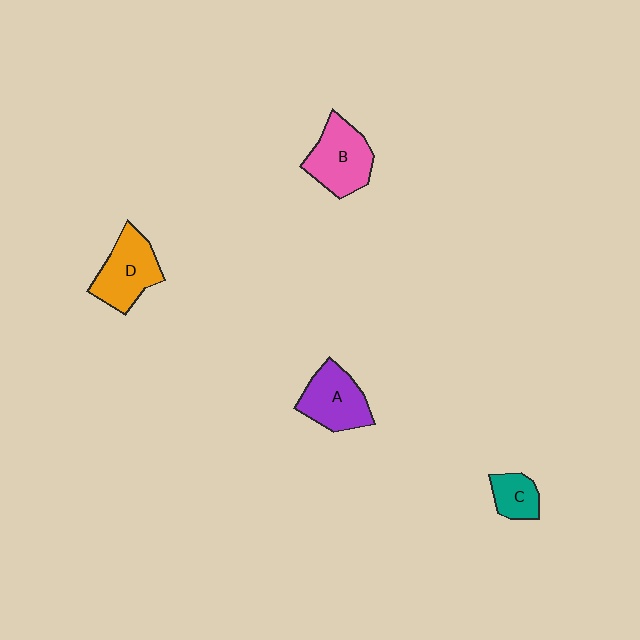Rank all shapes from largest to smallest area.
From largest to smallest: B (pink), D (orange), A (purple), C (teal).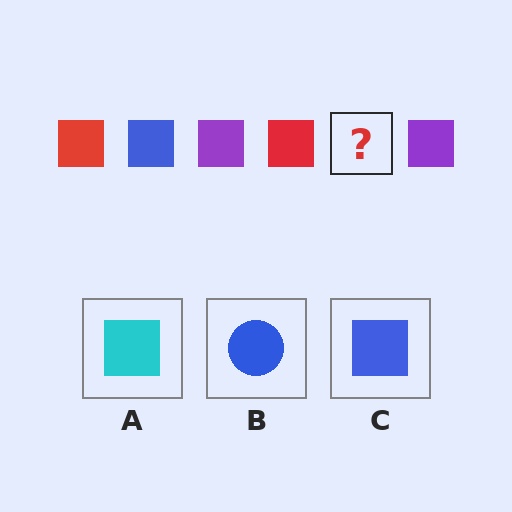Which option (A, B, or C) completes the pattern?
C.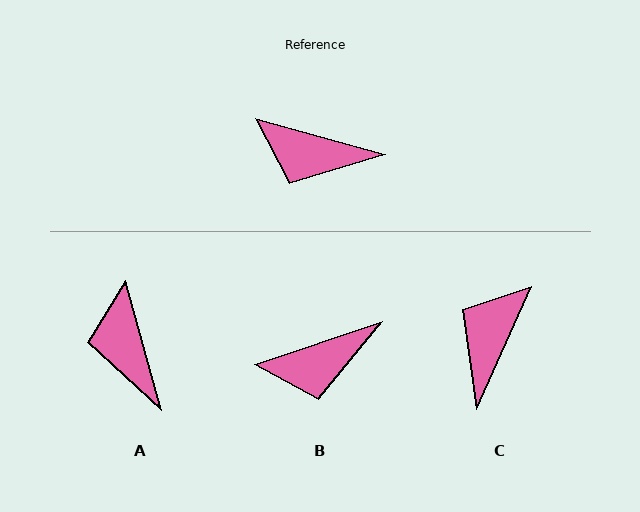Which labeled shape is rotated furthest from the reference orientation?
C, about 98 degrees away.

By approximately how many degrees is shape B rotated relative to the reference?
Approximately 34 degrees counter-clockwise.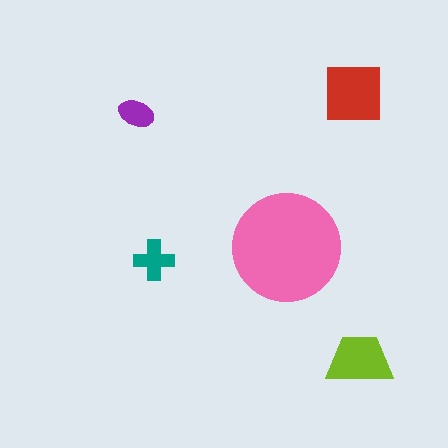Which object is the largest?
The pink circle.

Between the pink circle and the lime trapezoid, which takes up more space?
The pink circle.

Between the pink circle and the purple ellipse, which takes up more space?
The pink circle.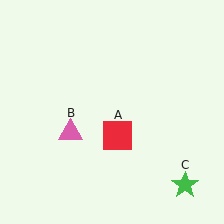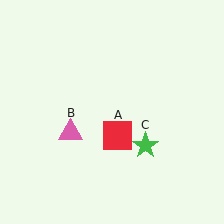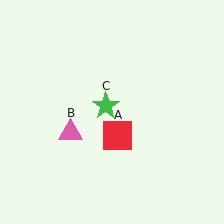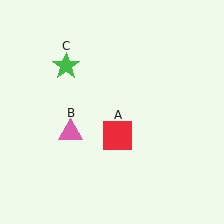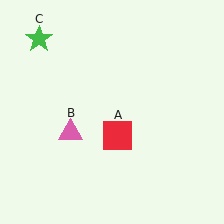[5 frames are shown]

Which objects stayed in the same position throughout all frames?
Red square (object A) and pink triangle (object B) remained stationary.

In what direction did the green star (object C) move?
The green star (object C) moved up and to the left.